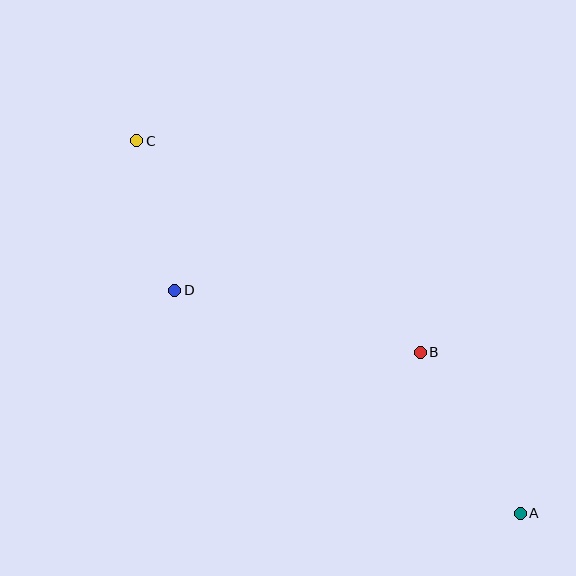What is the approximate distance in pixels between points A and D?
The distance between A and D is approximately 411 pixels.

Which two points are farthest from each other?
Points A and C are farthest from each other.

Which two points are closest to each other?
Points C and D are closest to each other.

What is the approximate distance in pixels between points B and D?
The distance between B and D is approximately 253 pixels.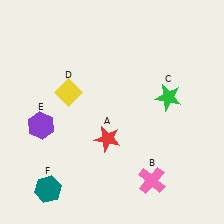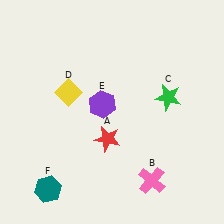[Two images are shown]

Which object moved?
The purple hexagon (E) moved right.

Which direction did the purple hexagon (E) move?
The purple hexagon (E) moved right.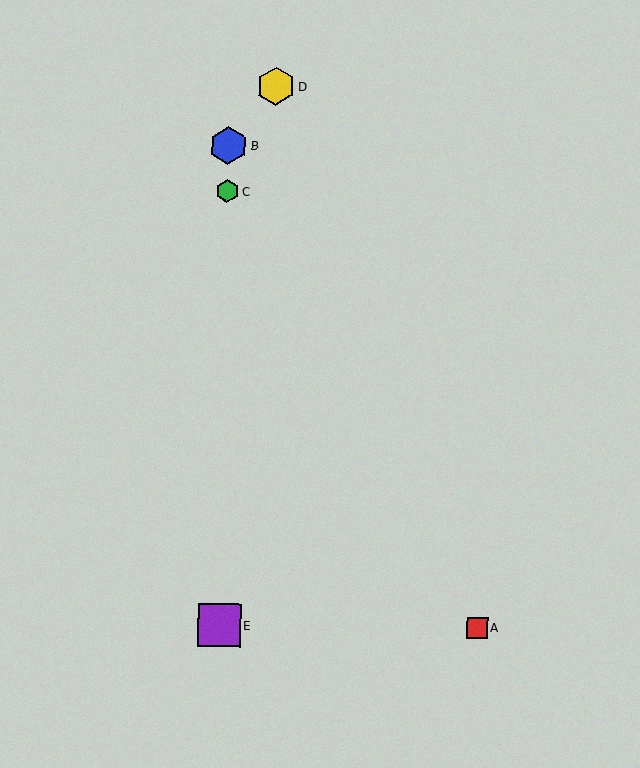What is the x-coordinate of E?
Object E is at x≈219.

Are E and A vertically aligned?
No, E is at x≈219 and A is at x≈477.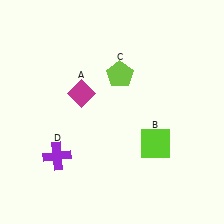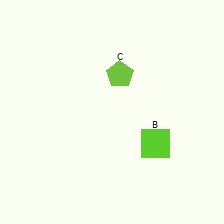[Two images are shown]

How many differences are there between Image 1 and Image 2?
There are 2 differences between the two images.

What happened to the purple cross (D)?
The purple cross (D) was removed in Image 2. It was in the bottom-left area of Image 1.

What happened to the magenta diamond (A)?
The magenta diamond (A) was removed in Image 2. It was in the top-left area of Image 1.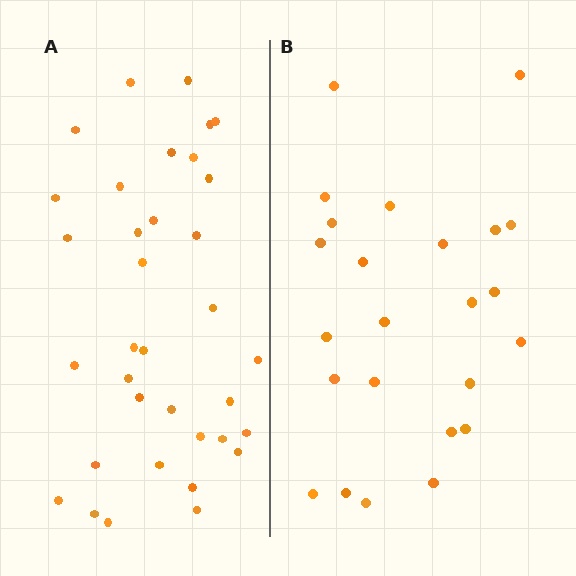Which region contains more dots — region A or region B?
Region A (the left region) has more dots.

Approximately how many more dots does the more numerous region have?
Region A has roughly 12 or so more dots than region B.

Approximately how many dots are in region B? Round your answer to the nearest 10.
About 20 dots. (The exact count is 24, which rounds to 20.)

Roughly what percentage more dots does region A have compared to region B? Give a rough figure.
About 45% more.